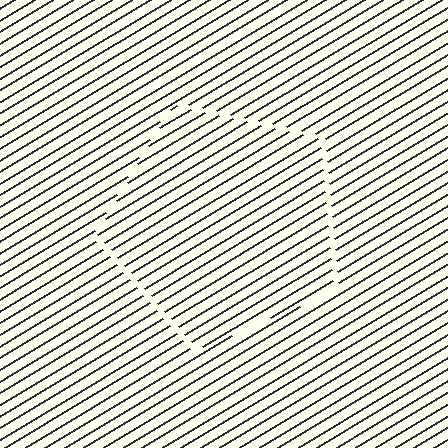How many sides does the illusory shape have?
5 sides — the line-ends trace a pentagon.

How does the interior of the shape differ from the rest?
The interior of the shape contains the same grating, shifted by half a period — the contour is defined by the phase discontinuity where line-ends from the inner and outer gratings abut.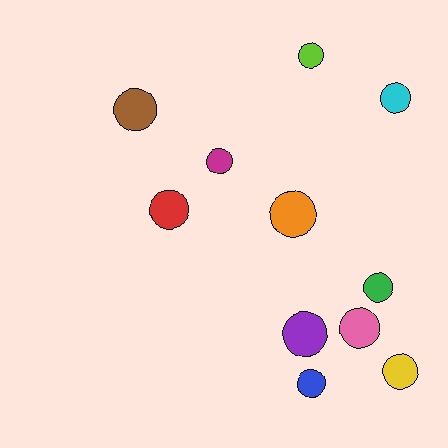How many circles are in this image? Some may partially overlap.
There are 11 circles.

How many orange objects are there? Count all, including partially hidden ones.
There is 1 orange object.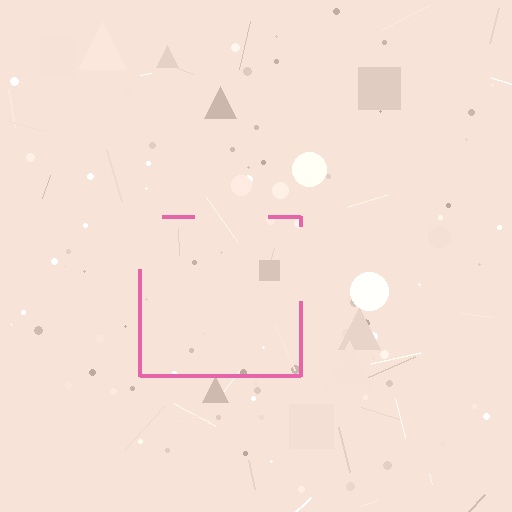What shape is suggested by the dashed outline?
The dashed outline suggests a square.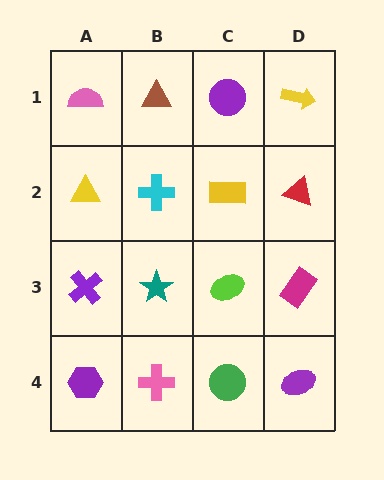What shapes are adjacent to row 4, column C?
A lime ellipse (row 3, column C), a pink cross (row 4, column B), a purple ellipse (row 4, column D).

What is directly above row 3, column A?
A yellow triangle.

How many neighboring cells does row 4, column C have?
3.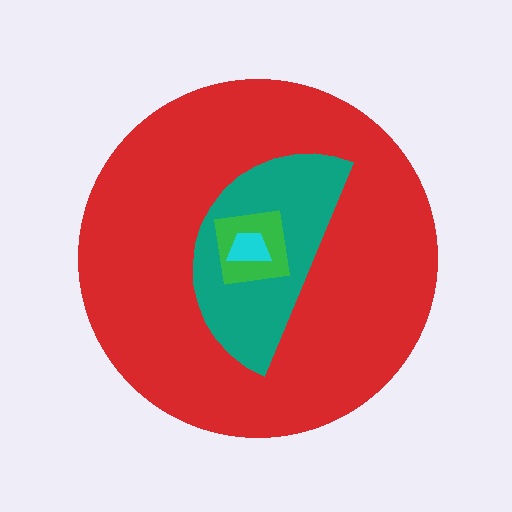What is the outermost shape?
The red circle.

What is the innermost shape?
The cyan trapezoid.